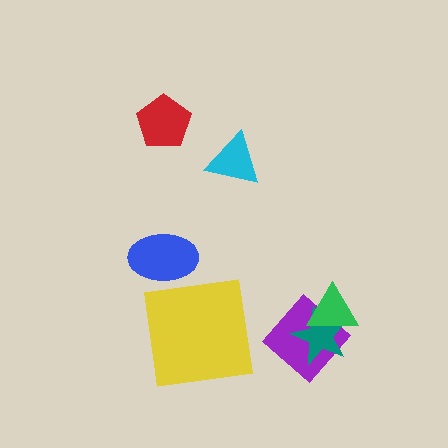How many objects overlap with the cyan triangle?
0 objects overlap with the cyan triangle.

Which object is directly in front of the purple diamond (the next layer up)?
The teal star is directly in front of the purple diamond.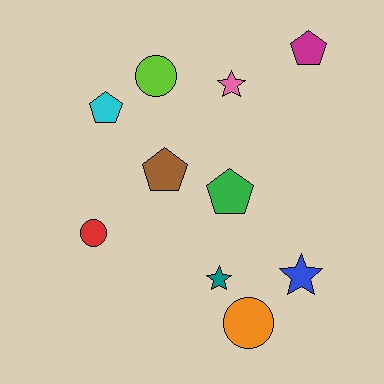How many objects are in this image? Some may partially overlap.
There are 10 objects.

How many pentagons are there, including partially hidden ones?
There are 4 pentagons.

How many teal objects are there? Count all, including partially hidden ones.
There is 1 teal object.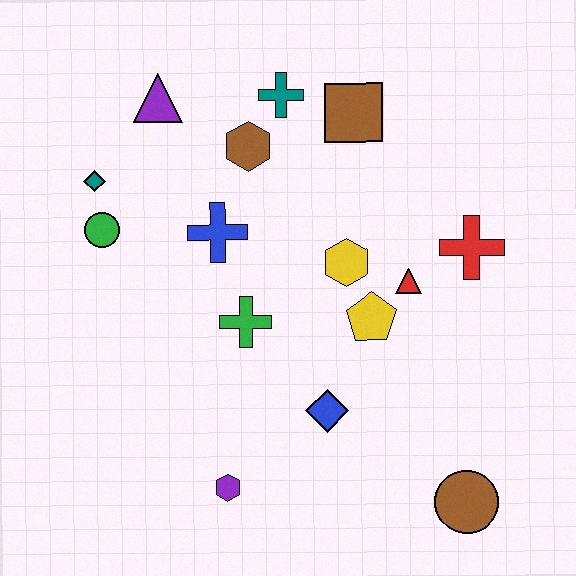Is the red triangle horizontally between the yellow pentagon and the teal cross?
No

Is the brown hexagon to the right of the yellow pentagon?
No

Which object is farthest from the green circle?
The brown circle is farthest from the green circle.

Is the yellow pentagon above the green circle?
No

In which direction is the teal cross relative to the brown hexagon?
The teal cross is above the brown hexagon.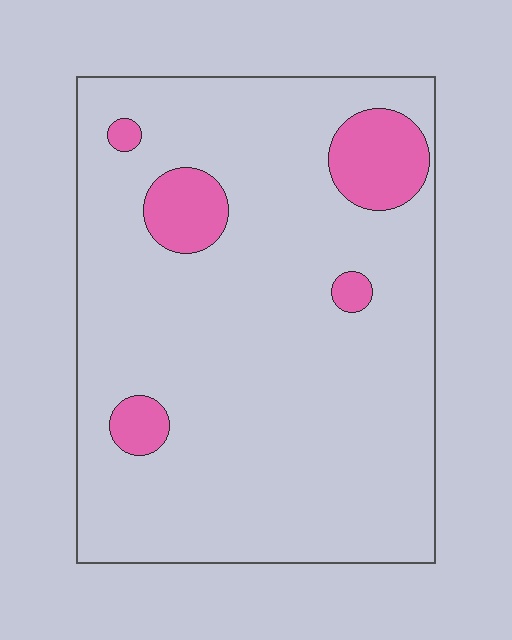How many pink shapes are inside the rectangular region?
5.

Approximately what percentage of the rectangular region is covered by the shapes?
Approximately 10%.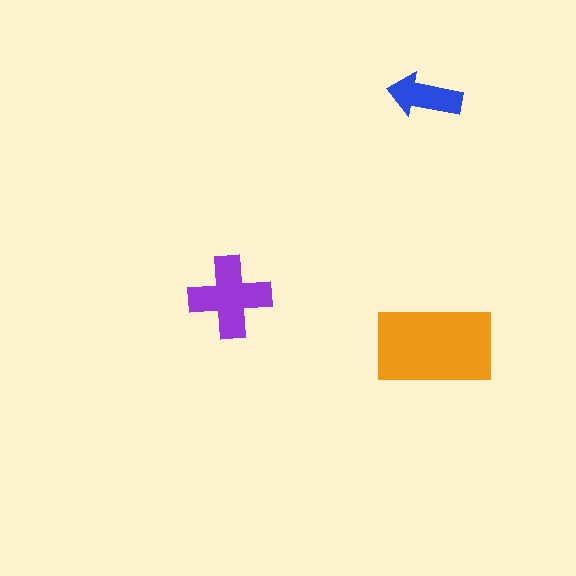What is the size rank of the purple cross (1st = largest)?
2nd.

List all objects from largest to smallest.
The orange rectangle, the purple cross, the blue arrow.